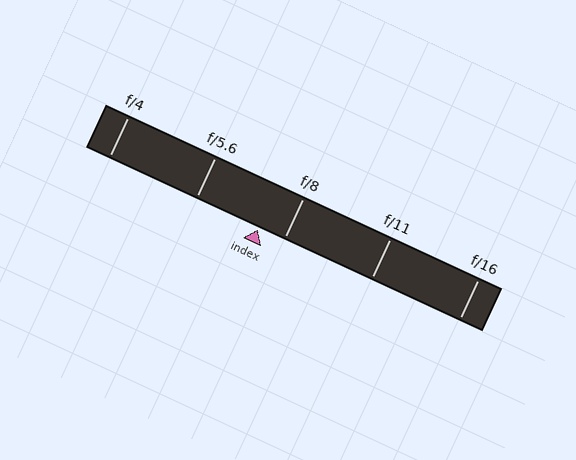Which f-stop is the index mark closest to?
The index mark is closest to f/8.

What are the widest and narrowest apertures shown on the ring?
The widest aperture shown is f/4 and the narrowest is f/16.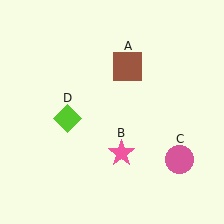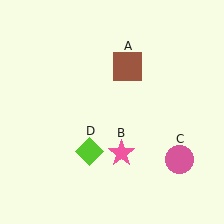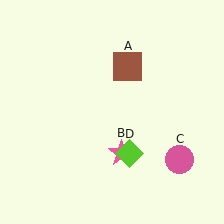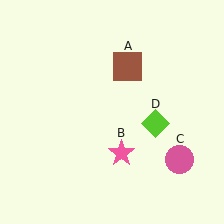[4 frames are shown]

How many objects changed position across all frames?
1 object changed position: lime diamond (object D).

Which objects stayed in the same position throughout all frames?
Brown square (object A) and pink star (object B) and pink circle (object C) remained stationary.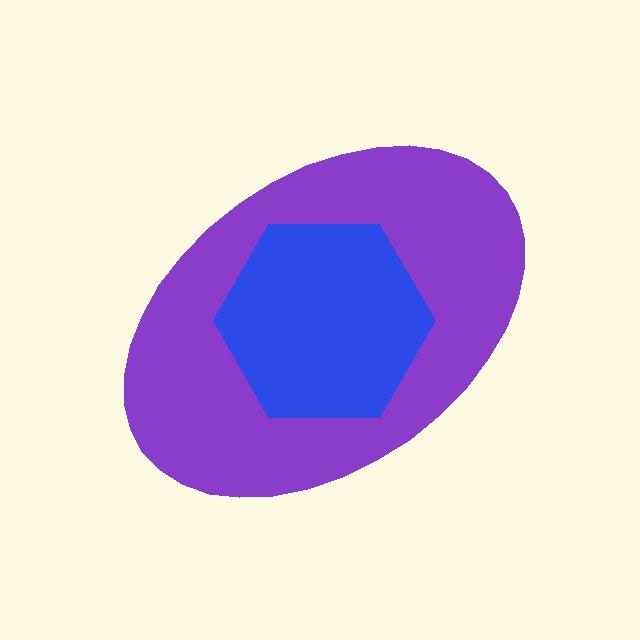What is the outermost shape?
The purple ellipse.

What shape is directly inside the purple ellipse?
The blue hexagon.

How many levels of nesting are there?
2.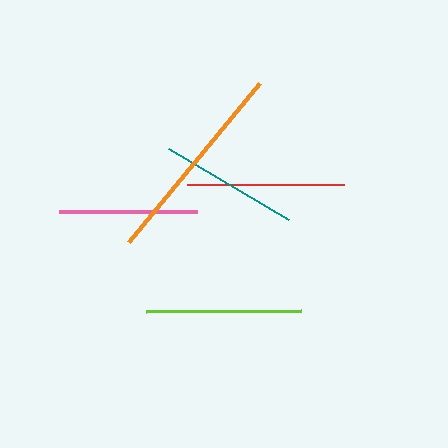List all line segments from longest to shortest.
From longest to shortest: orange, red, lime, teal, pink.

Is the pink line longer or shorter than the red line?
The red line is longer than the pink line.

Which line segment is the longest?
The orange line is the longest at approximately 206 pixels.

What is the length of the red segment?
The red segment is approximately 157 pixels long.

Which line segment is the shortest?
The pink line is the shortest at approximately 137 pixels.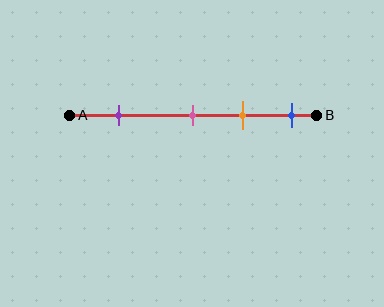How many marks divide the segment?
There are 4 marks dividing the segment.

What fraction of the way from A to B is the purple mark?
The purple mark is approximately 20% (0.2) of the way from A to B.